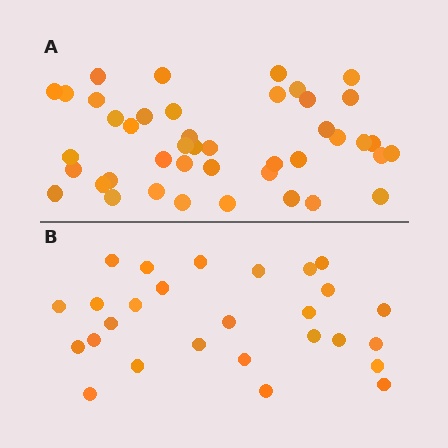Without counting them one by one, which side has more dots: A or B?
Region A (the top region) has more dots.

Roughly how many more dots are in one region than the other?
Region A has approximately 15 more dots than region B.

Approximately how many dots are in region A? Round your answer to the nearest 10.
About 40 dots. (The exact count is 43, which rounds to 40.)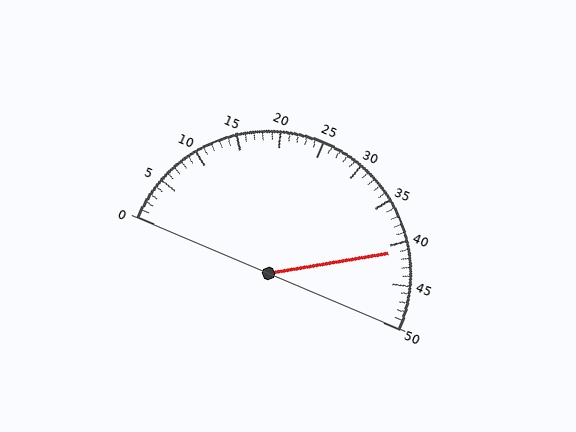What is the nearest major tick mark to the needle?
The nearest major tick mark is 40.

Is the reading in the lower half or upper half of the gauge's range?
The reading is in the upper half of the range (0 to 50).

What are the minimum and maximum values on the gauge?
The gauge ranges from 0 to 50.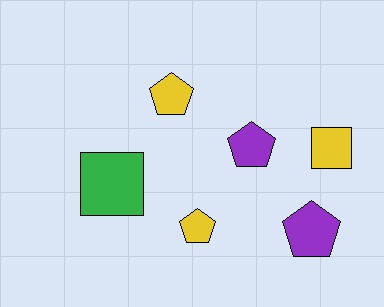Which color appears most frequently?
Yellow, with 3 objects.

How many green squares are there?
There is 1 green square.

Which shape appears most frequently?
Pentagon, with 4 objects.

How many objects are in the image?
There are 6 objects.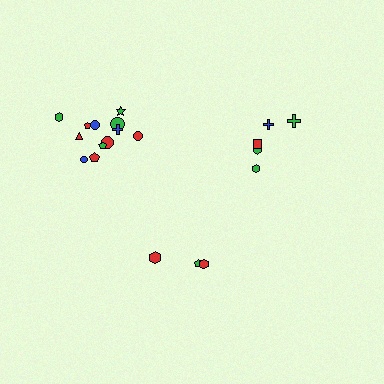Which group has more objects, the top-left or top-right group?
The top-left group.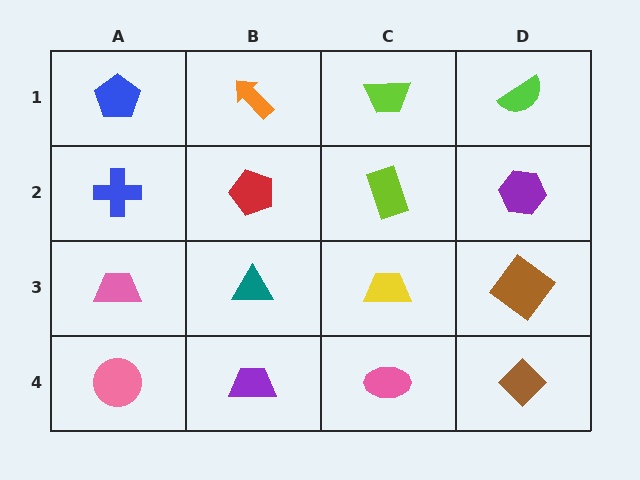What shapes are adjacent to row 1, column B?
A red pentagon (row 2, column B), a blue pentagon (row 1, column A), a lime trapezoid (row 1, column C).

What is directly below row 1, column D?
A purple hexagon.